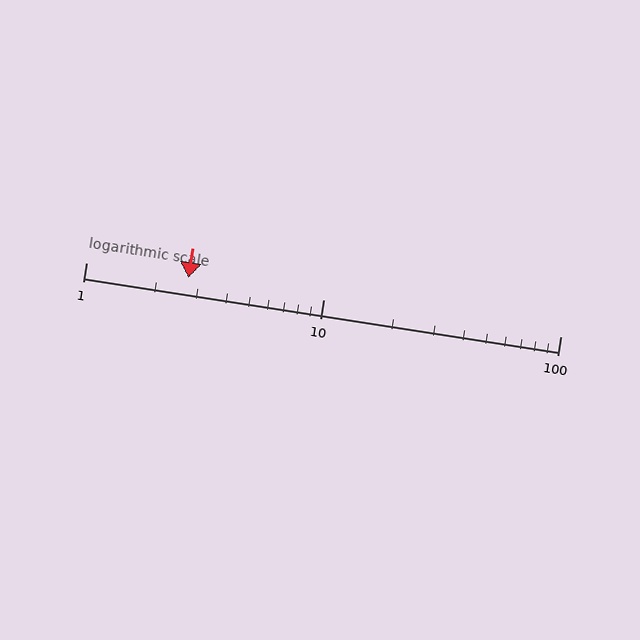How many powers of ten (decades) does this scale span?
The scale spans 2 decades, from 1 to 100.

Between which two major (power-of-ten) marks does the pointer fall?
The pointer is between 1 and 10.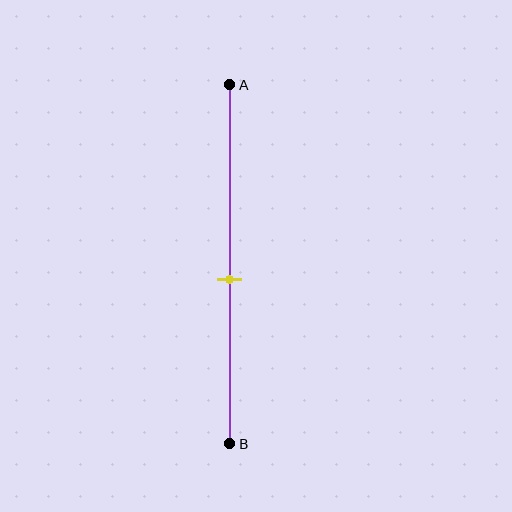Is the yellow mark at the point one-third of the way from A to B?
No, the mark is at about 55% from A, not at the 33% one-third point.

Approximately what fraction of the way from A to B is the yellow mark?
The yellow mark is approximately 55% of the way from A to B.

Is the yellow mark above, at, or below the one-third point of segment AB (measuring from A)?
The yellow mark is below the one-third point of segment AB.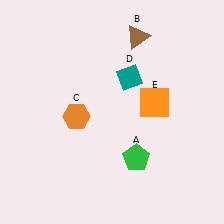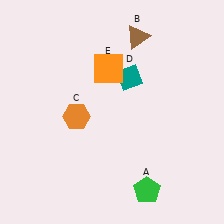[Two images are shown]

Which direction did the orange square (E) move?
The orange square (E) moved left.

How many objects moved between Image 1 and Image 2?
2 objects moved between the two images.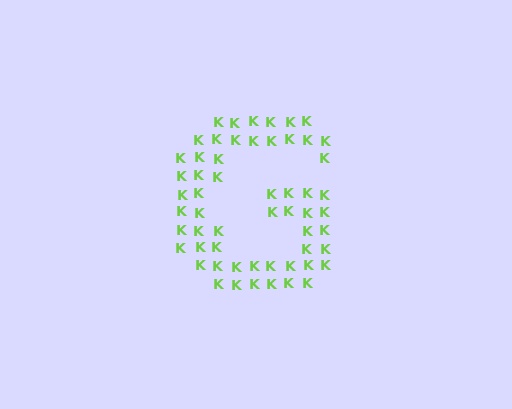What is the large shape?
The large shape is the letter G.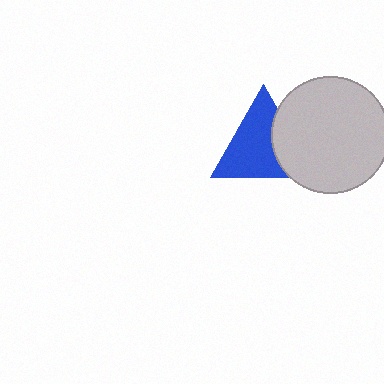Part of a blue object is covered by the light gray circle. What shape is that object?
It is a triangle.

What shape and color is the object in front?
The object in front is a light gray circle.